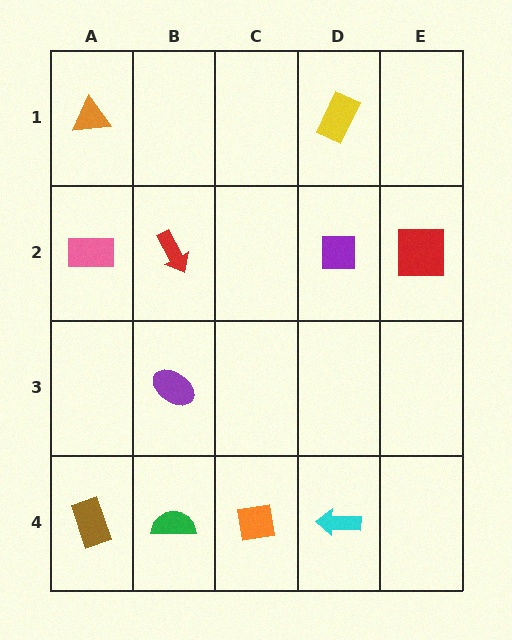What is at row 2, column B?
A red arrow.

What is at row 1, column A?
An orange triangle.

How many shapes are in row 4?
4 shapes.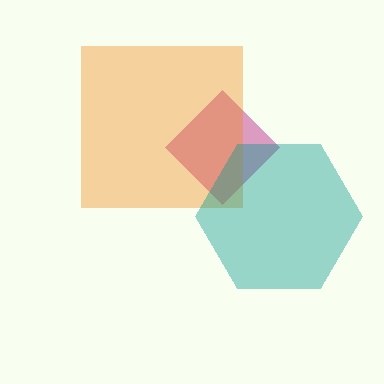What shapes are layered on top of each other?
The layered shapes are: a magenta diamond, an orange square, a teal hexagon.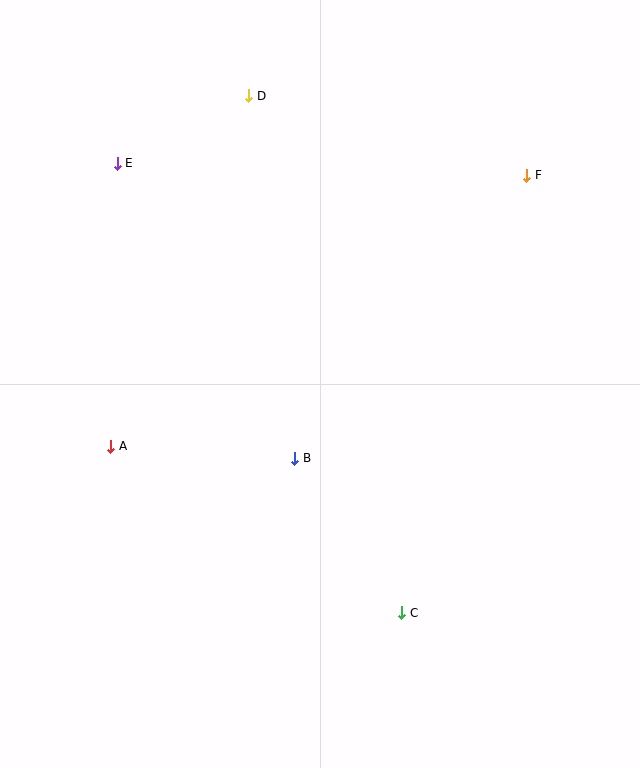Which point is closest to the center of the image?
Point B at (295, 458) is closest to the center.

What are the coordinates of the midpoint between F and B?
The midpoint between F and B is at (411, 317).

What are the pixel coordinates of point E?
Point E is at (117, 163).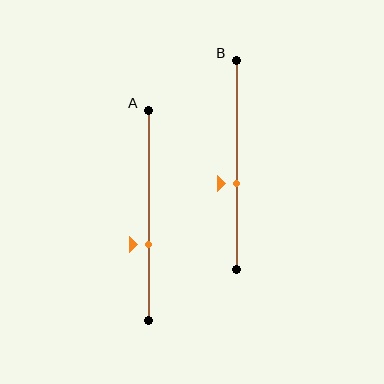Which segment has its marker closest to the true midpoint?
Segment B has its marker closest to the true midpoint.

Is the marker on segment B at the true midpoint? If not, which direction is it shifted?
No, the marker on segment B is shifted downward by about 9% of the segment length.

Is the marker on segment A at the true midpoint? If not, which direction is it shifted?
No, the marker on segment A is shifted downward by about 14% of the segment length.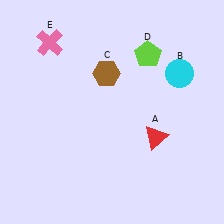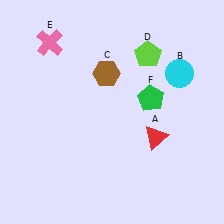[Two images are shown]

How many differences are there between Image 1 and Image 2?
There is 1 difference between the two images.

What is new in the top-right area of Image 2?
A green pentagon (F) was added in the top-right area of Image 2.